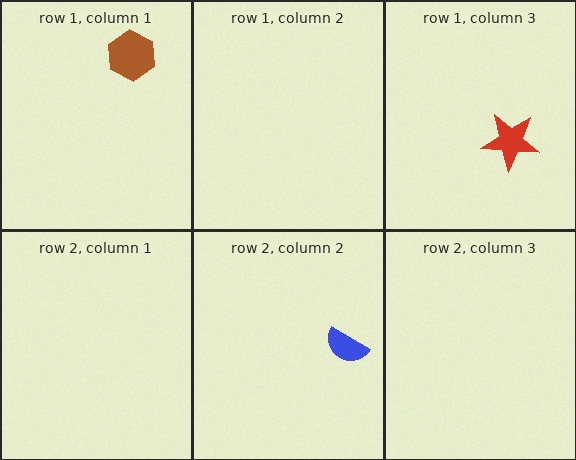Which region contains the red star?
The row 1, column 3 region.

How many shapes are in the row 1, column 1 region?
1.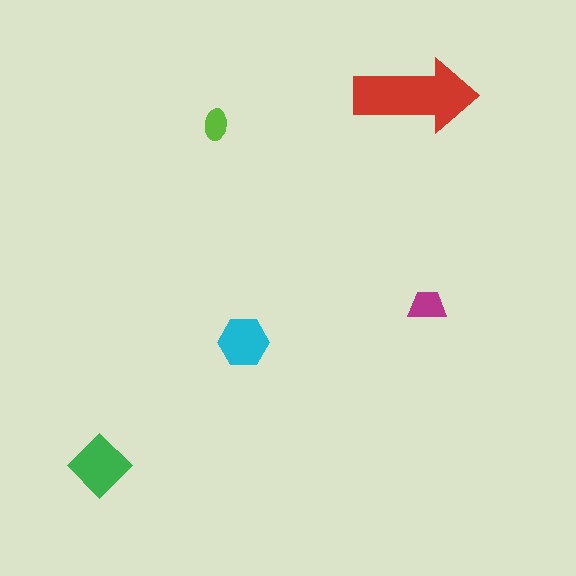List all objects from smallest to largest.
The lime ellipse, the magenta trapezoid, the cyan hexagon, the green diamond, the red arrow.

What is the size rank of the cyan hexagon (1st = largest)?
3rd.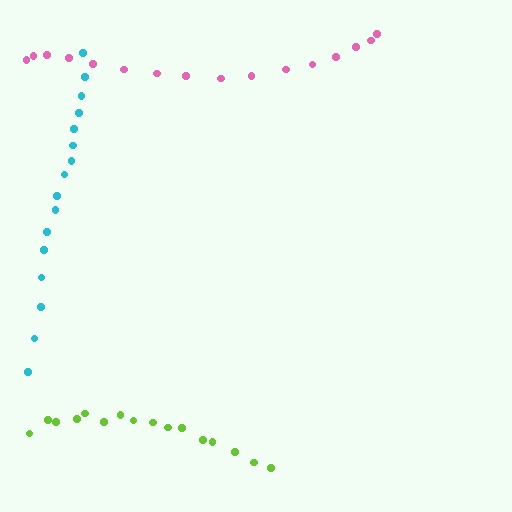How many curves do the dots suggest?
There are 3 distinct paths.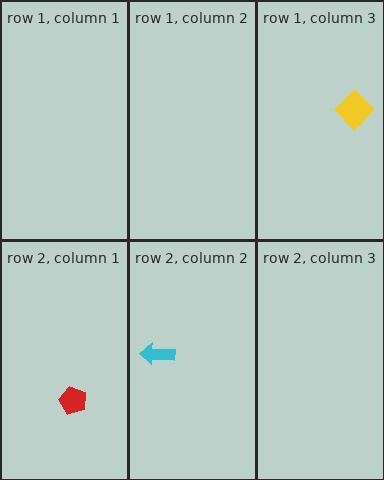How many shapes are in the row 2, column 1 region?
1.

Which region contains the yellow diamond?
The row 1, column 3 region.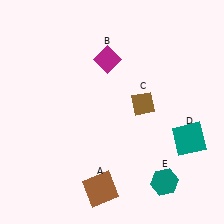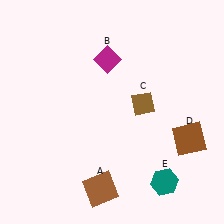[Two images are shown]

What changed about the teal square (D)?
In Image 1, D is teal. In Image 2, it changed to brown.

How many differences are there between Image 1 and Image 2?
There is 1 difference between the two images.